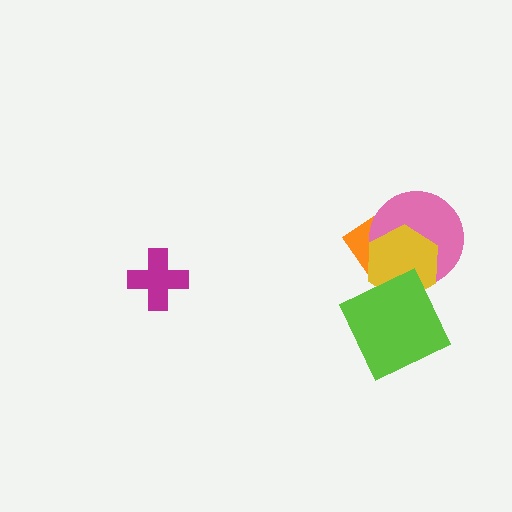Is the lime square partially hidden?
No, no other shape covers it.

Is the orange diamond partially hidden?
Yes, it is partially covered by another shape.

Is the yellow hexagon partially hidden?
Yes, it is partially covered by another shape.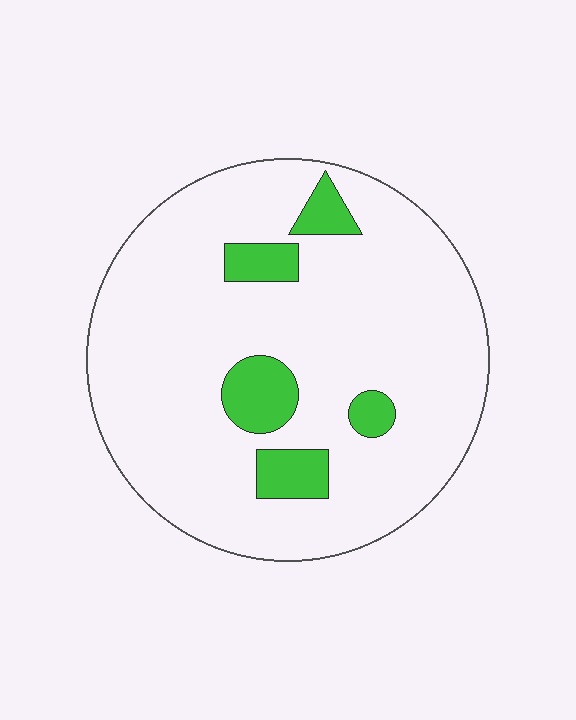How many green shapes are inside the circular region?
5.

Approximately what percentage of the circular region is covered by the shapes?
Approximately 10%.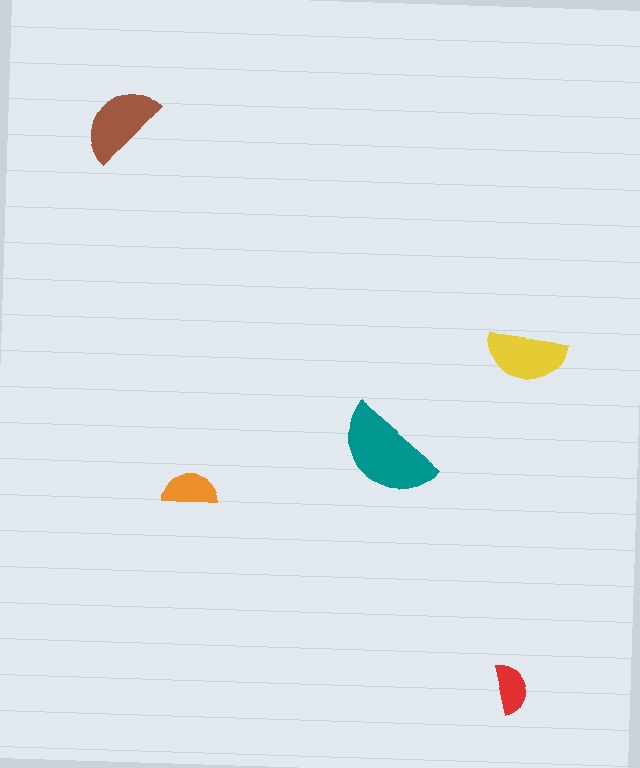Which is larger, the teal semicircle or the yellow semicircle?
The teal one.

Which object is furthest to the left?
The brown semicircle is leftmost.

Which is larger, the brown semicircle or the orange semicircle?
The brown one.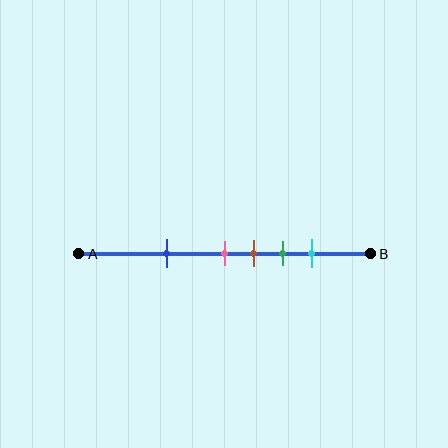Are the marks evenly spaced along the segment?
No, the marks are not evenly spaced.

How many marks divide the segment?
There are 5 marks dividing the segment.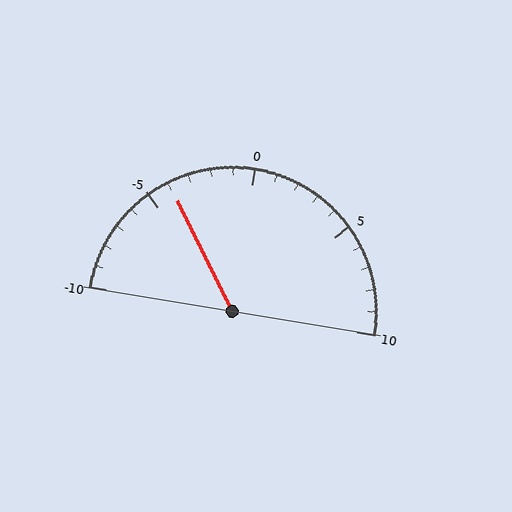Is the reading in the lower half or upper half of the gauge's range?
The reading is in the lower half of the range (-10 to 10).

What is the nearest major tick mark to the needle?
The nearest major tick mark is -5.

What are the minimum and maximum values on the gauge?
The gauge ranges from -10 to 10.